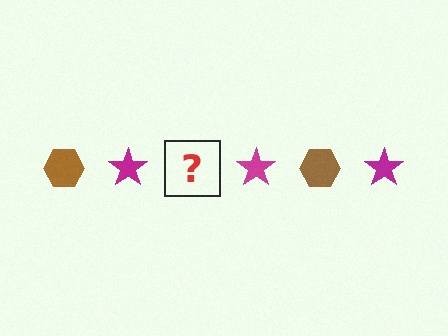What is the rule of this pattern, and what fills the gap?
The rule is that the pattern alternates between brown hexagon and magenta star. The gap should be filled with a brown hexagon.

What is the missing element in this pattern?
The missing element is a brown hexagon.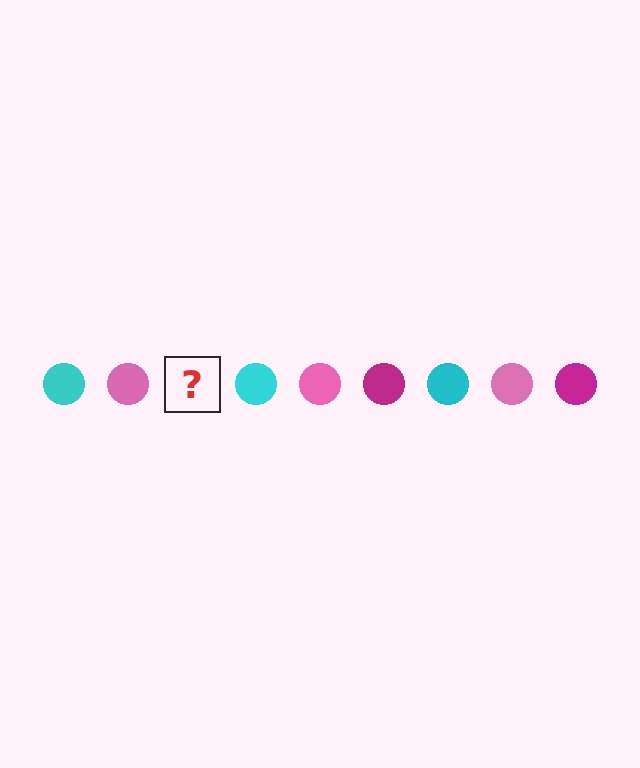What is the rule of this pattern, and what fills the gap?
The rule is that the pattern cycles through cyan, pink, magenta circles. The gap should be filled with a magenta circle.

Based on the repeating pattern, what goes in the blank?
The blank should be a magenta circle.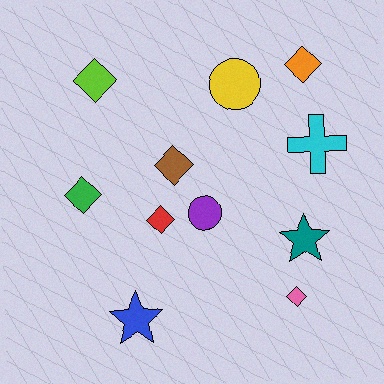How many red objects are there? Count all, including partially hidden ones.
There is 1 red object.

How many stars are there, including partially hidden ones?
There are 2 stars.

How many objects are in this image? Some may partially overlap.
There are 11 objects.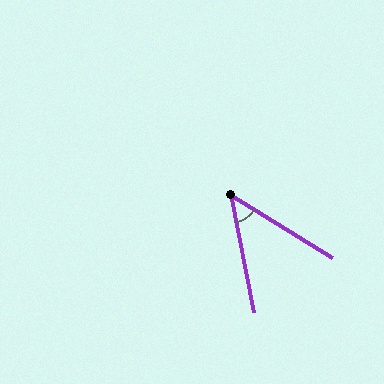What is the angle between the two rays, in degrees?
Approximately 47 degrees.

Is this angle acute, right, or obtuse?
It is acute.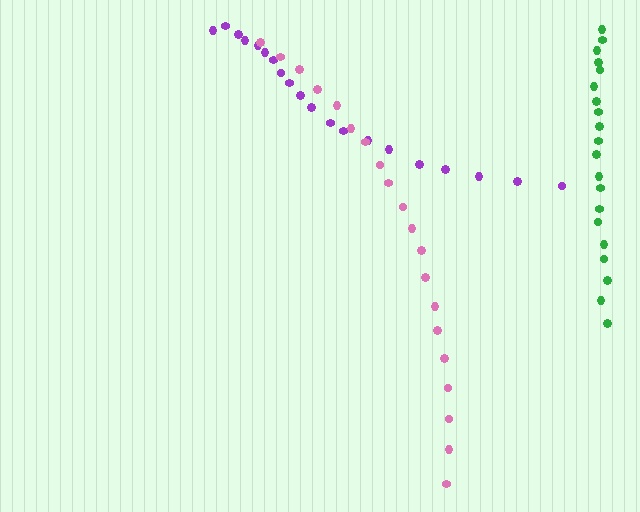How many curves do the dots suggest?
There are 3 distinct paths.